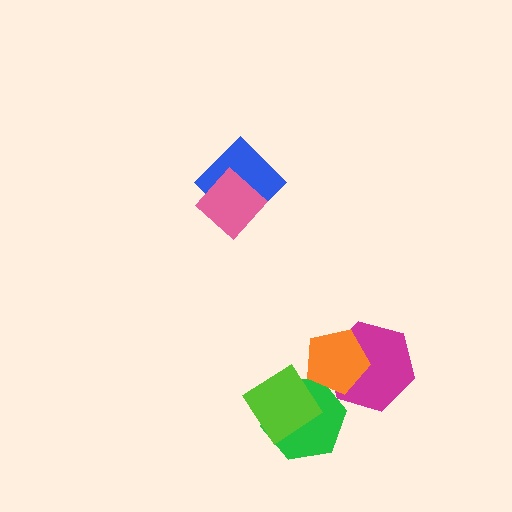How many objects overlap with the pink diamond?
1 object overlaps with the pink diamond.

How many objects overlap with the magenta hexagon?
1 object overlaps with the magenta hexagon.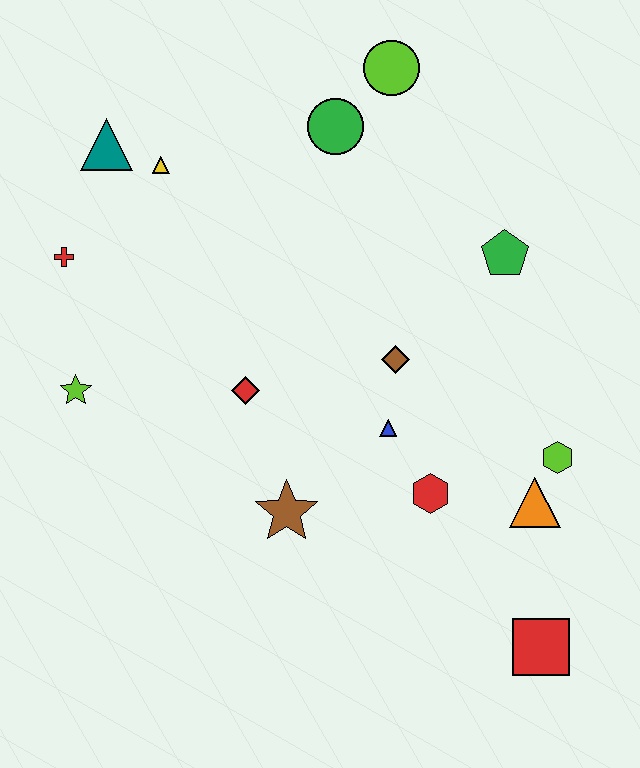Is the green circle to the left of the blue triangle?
Yes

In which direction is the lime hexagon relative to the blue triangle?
The lime hexagon is to the right of the blue triangle.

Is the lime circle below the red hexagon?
No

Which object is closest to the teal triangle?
The yellow triangle is closest to the teal triangle.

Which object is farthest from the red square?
The teal triangle is farthest from the red square.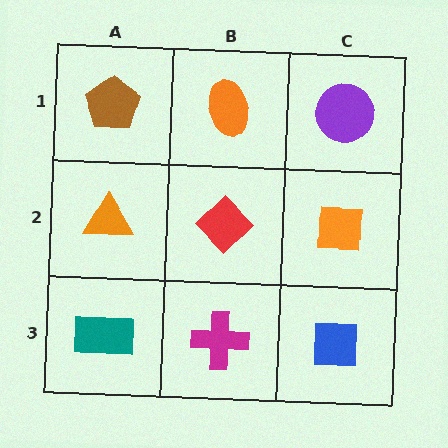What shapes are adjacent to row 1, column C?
An orange square (row 2, column C), an orange ellipse (row 1, column B).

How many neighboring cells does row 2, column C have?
3.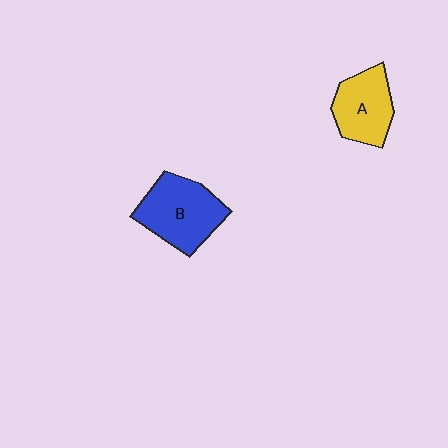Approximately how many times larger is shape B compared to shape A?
Approximately 1.3 times.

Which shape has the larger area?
Shape B (blue).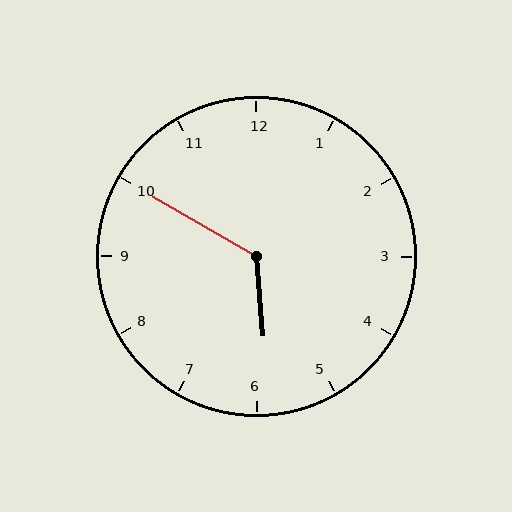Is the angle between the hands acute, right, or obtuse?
It is obtuse.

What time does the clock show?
5:50.